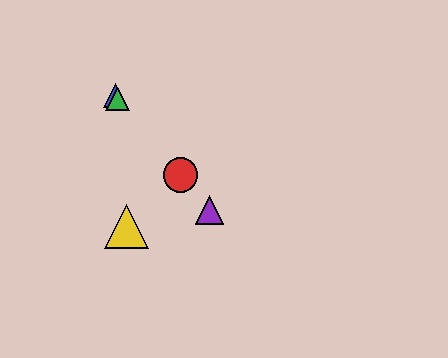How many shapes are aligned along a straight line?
4 shapes (the red circle, the blue triangle, the green triangle, the purple triangle) are aligned along a straight line.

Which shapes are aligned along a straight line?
The red circle, the blue triangle, the green triangle, the purple triangle are aligned along a straight line.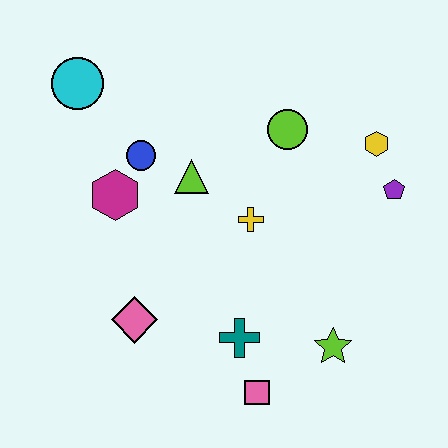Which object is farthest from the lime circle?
The pink square is farthest from the lime circle.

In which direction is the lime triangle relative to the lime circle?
The lime triangle is to the left of the lime circle.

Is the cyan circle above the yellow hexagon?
Yes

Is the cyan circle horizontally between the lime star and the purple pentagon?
No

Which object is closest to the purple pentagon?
The yellow hexagon is closest to the purple pentagon.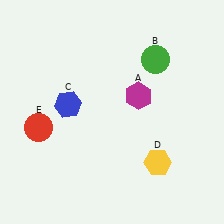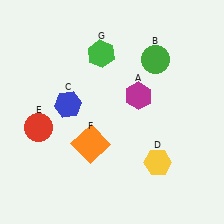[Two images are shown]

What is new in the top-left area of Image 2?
A green hexagon (G) was added in the top-left area of Image 2.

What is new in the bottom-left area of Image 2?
An orange square (F) was added in the bottom-left area of Image 2.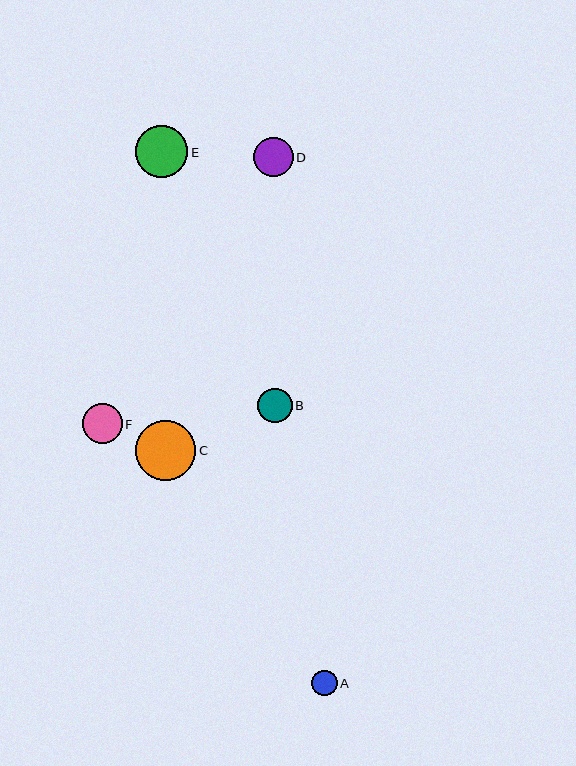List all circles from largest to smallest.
From largest to smallest: C, E, F, D, B, A.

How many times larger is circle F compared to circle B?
Circle F is approximately 1.2 times the size of circle B.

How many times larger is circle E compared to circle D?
Circle E is approximately 1.3 times the size of circle D.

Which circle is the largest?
Circle C is the largest with a size of approximately 60 pixels.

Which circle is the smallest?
Circle A is the smallest with a size of approximately 26 pixels.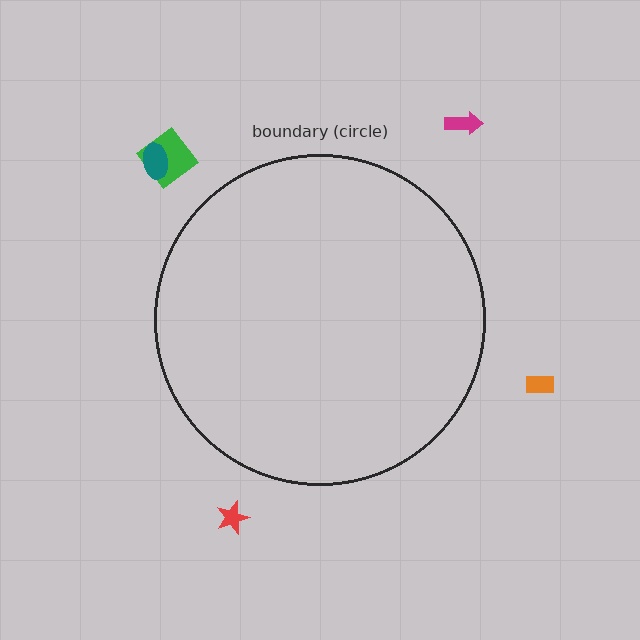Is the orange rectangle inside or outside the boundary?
Outside.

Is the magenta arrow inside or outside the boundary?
Outside.